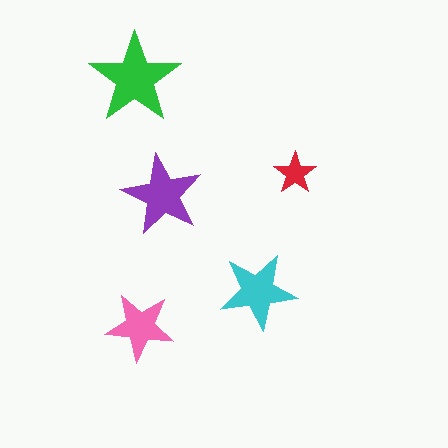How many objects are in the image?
There are 5 objects in the image.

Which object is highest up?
The green star is topmost.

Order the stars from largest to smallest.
the green one, the purple one, the cyan one, the pink one, the red one.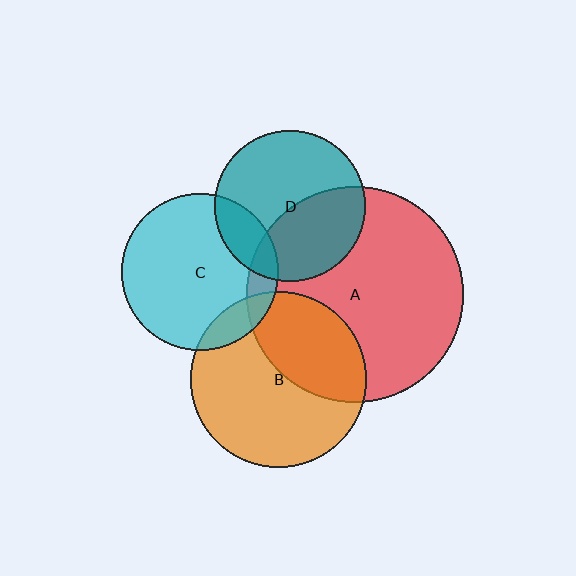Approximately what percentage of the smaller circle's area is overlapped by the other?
Approximately 40%.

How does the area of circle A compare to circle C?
Approximately 1.9 times.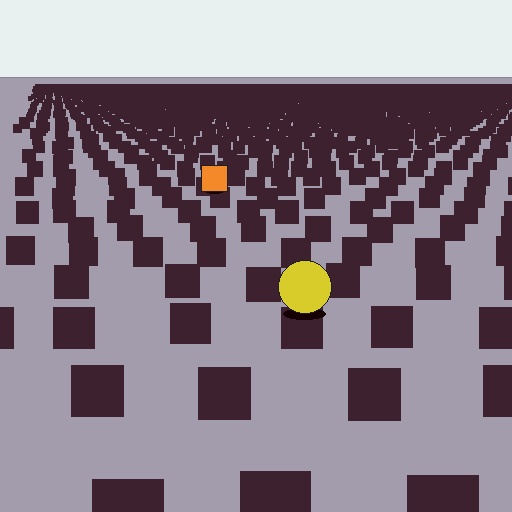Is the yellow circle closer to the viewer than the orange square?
Yes. The yellow circle is closer — you can tell from the texture gradient: the ground texture is coarser near it.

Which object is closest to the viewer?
The yellow circle is closest. The texture marks near it are larger and more spread out.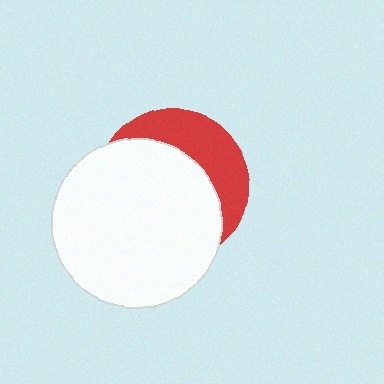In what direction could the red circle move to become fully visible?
The red circle could move toward the upper-right. That would shift it out from behind the white circle entirely.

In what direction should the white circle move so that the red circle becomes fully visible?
The white circle should move toward the lower-left. That is the shortest direction to clear the overlap and leave the red circle fully visible.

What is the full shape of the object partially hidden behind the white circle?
The partially hidden object is a red circle.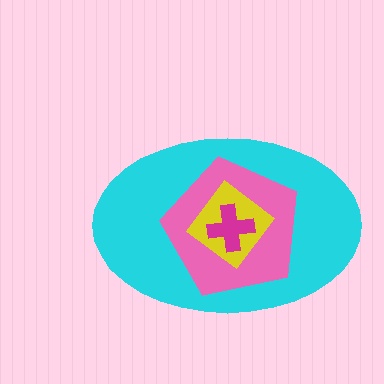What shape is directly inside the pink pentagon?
The yellow diamond.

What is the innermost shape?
The magenta cross.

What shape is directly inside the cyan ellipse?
The pink pentagon.